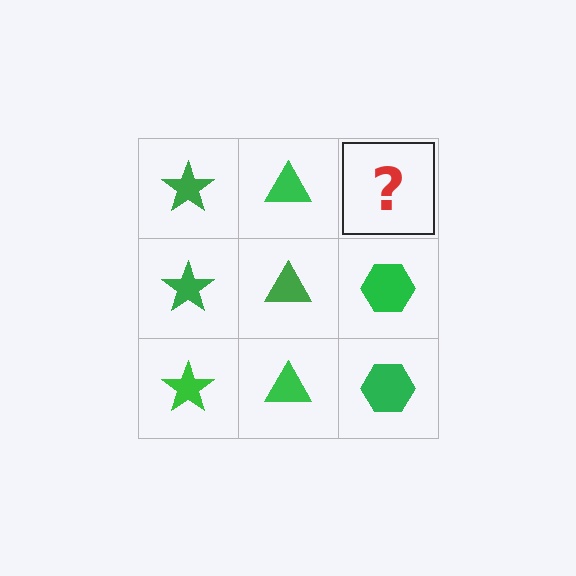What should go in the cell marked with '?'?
The missing cell should contain a green hexagon.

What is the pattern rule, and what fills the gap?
The rule is that each column has a consistent shape. The gap should be filled with a green hexagon.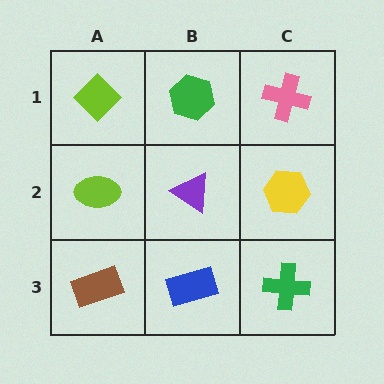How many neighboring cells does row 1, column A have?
2.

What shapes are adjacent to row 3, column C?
A yellow hexagon (row 2, column C), a blue rectangle (row 3, column B).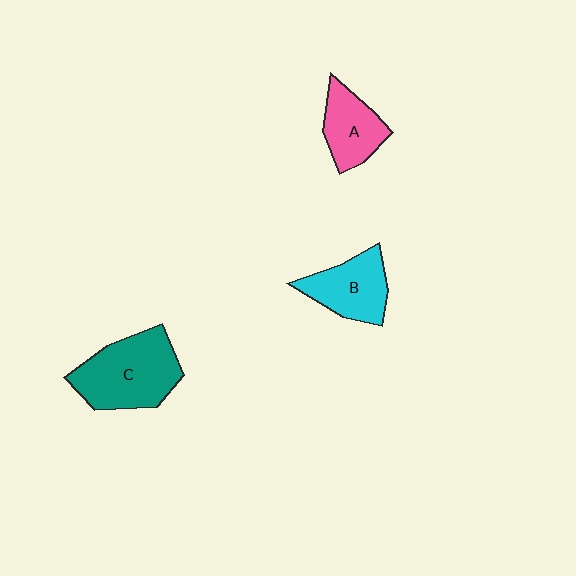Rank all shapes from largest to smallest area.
From largest to smallest: C (teal), B (cyan), A (pink).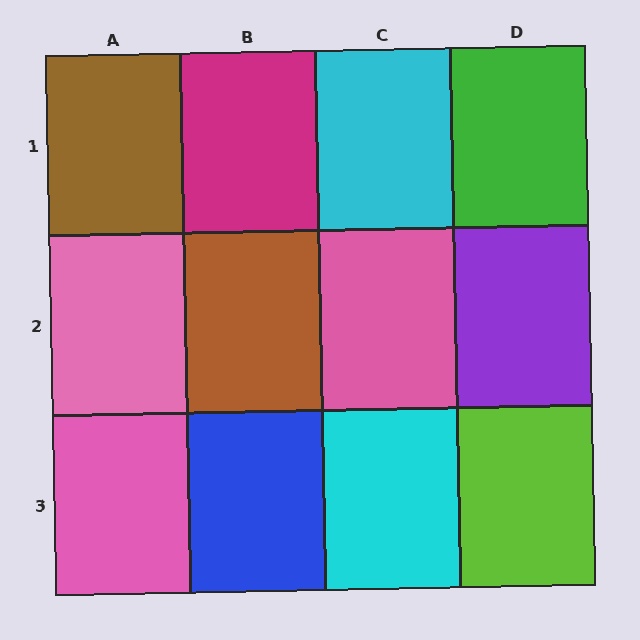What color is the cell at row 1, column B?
Magenta.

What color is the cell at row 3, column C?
Cyan.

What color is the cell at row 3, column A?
Pink.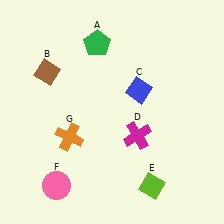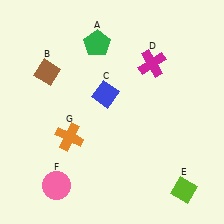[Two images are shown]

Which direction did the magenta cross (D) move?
The magenta cross (D) moved up.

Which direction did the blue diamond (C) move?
The blue diamond (C) moved left.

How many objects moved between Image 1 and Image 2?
3 objects moved between the two images.